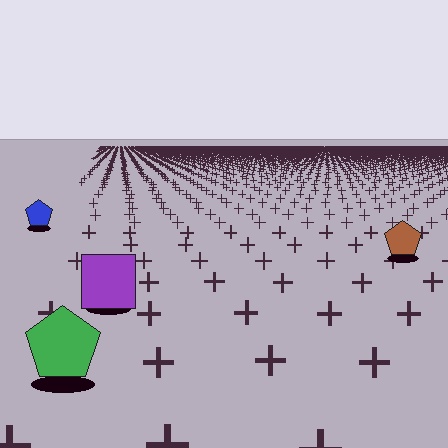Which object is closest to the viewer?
The green pentagon is closest. The texture marks near it are larger and more spread out.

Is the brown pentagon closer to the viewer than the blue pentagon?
Yes. The brown pentagon is closer — you can tell from the texture gradient: the ground texture is coarser near it.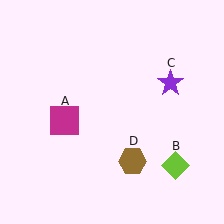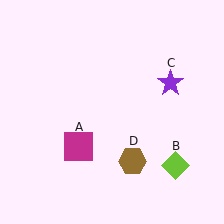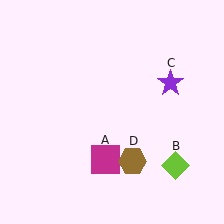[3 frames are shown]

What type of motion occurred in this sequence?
The magenta square (object A) rotated counterclockwise around the center of the scene.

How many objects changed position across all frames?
1 object changed position: magenta square (object A).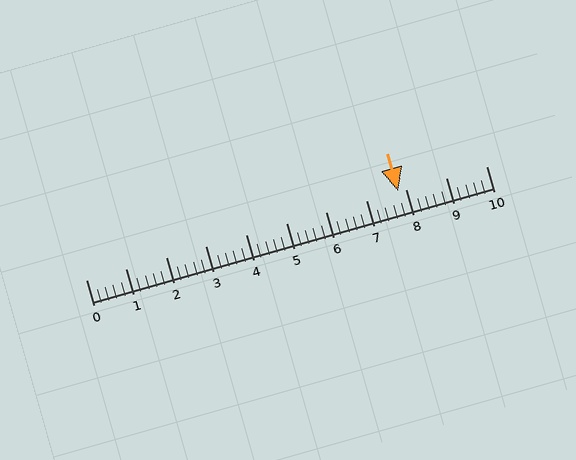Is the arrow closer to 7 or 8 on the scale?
The arrow is closer to 8.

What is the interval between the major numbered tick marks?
The major tick marks are spaced 1 units apart.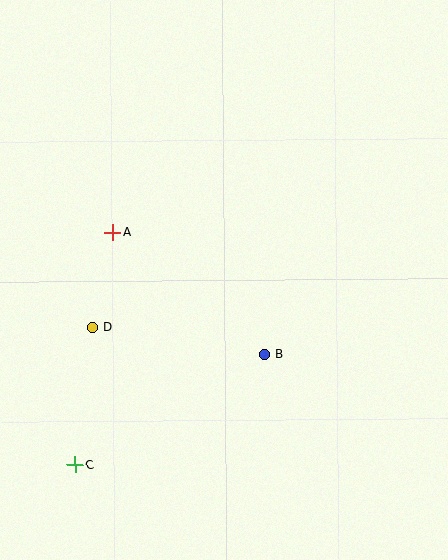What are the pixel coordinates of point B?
Point B is at (264, 354).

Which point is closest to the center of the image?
Point B at (264, 354) is closest to the center.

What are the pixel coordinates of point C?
Point C is at (75, 465).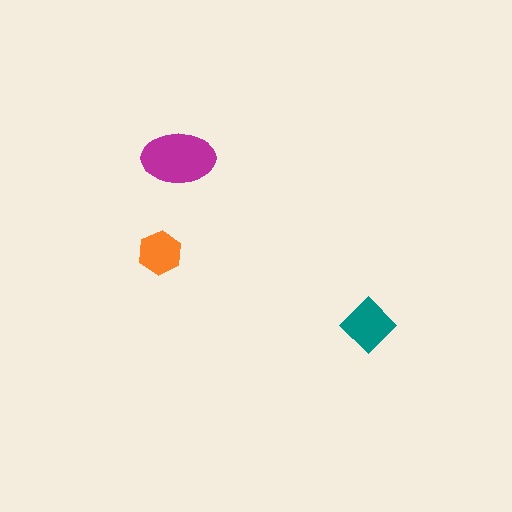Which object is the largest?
The magenta ellipse.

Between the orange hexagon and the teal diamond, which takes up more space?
The teal diamond.